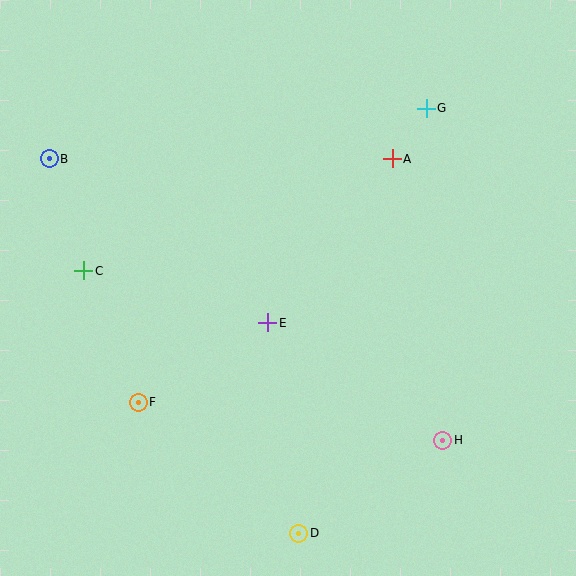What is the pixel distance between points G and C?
The distance between G and C is 379 pixels.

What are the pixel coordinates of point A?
Point A is at (392, 159).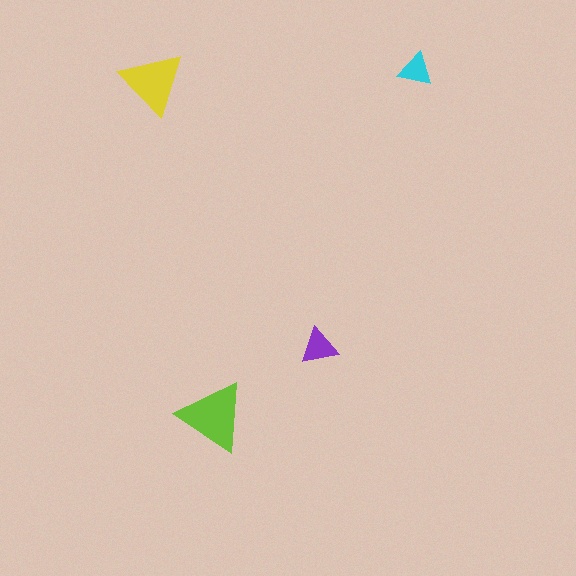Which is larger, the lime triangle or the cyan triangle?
The lime one.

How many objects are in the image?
There are 4 objects in the image.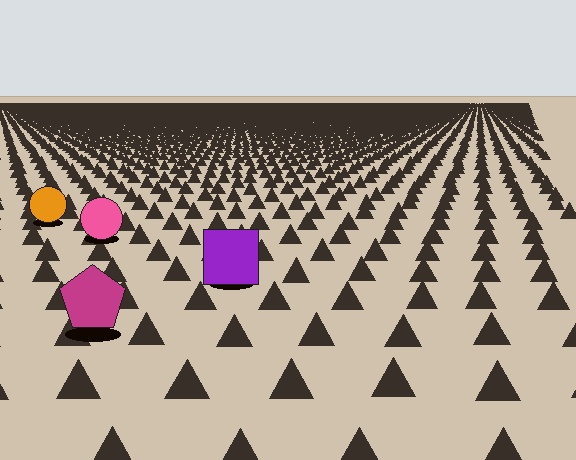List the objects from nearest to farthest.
From nearest to farthest: the magenta pentagon, the purple square, the pink circle, the orange circle.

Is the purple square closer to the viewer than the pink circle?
Yes. The purple square is closer — you can tell from the texture gradient: the ground texture is coarser near it.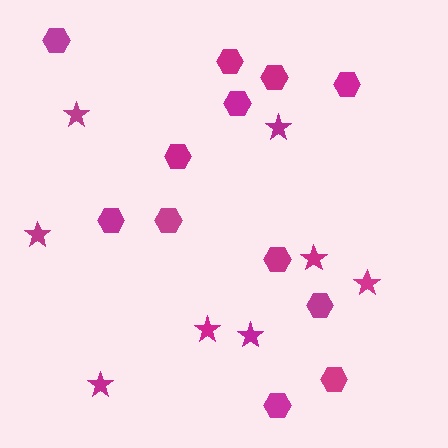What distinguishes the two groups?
There are 2 groups: one group of hexagons (12) and one group of stars (8).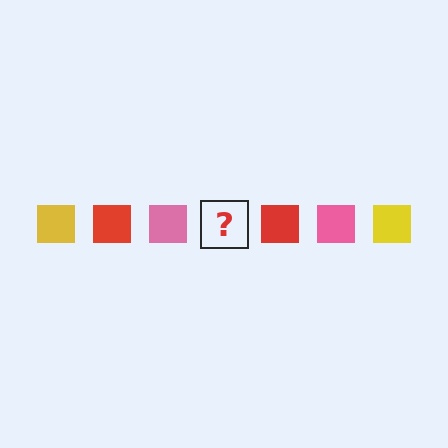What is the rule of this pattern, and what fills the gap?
The rule is that the pattern cycles through yellow, red, pink squares. The gap should be filled with a yellow square.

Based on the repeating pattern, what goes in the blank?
The blank should be a yellow square.